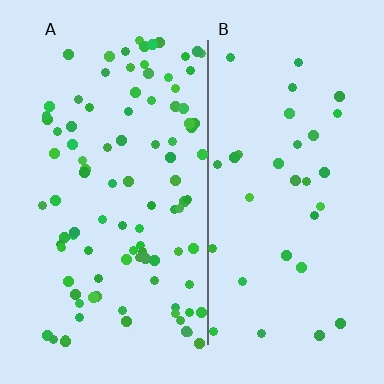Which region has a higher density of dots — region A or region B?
A (the left).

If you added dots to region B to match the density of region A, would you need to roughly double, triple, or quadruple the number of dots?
Approximately triple.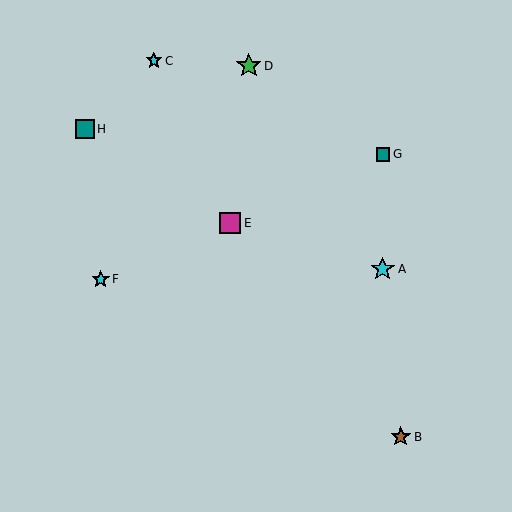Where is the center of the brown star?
The center of the brown star is at (401, 437).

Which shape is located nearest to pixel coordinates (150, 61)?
The cyan star (labeled C) at (154, 61) is nearest to that location.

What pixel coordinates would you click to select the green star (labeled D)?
Click at (249, 66) to select the green star D.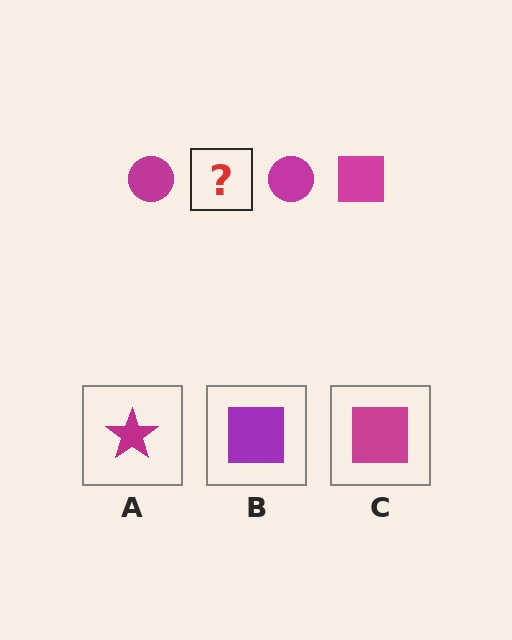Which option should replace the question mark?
Option C.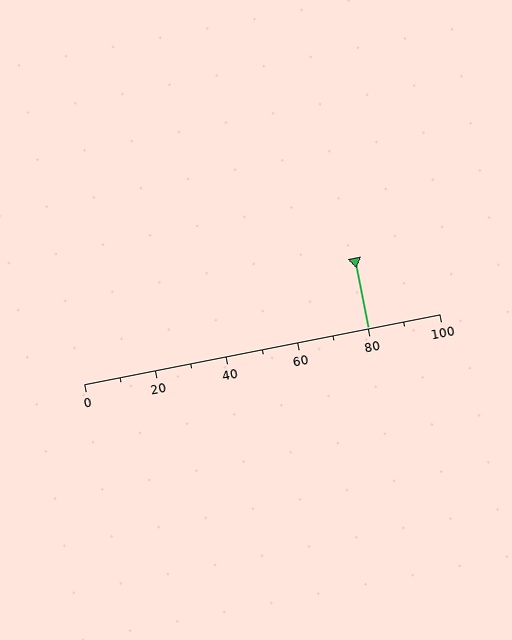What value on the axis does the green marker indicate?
The marker indicates approximately 80.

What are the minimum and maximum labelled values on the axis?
The axis runs from 0 to 100.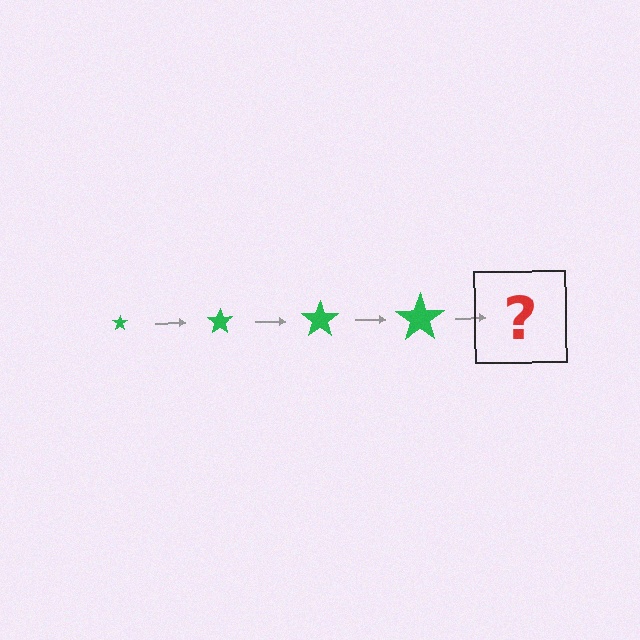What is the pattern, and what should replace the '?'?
The pattern is that the star gets progressively larger each step. The '?' should be a green star, larger than the previous one.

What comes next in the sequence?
The next element should be a green star, larger than the previous one.